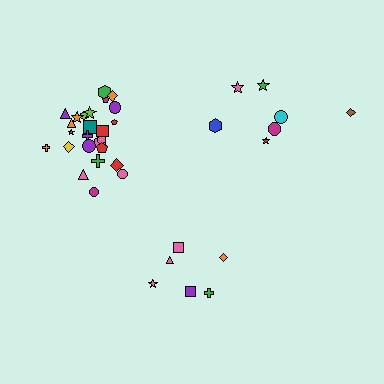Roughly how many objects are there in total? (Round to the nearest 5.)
Roughly 40 objects in total.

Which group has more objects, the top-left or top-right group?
The top-left group.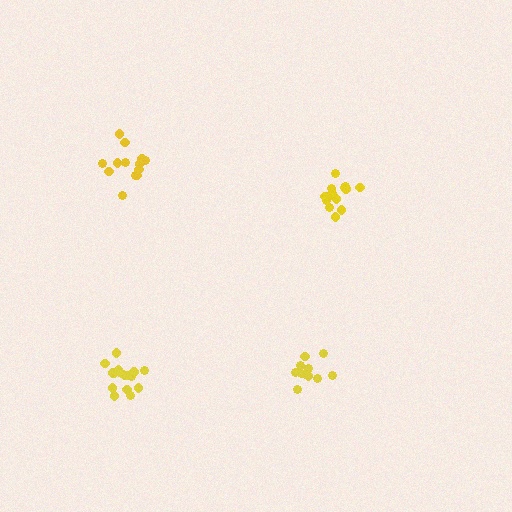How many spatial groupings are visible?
There are 4 spatial groupings.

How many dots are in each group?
Group 1: 13 dots, Group 2: 14 dots, Group 3: 17 dots, Group 4: 11 dots (55 total).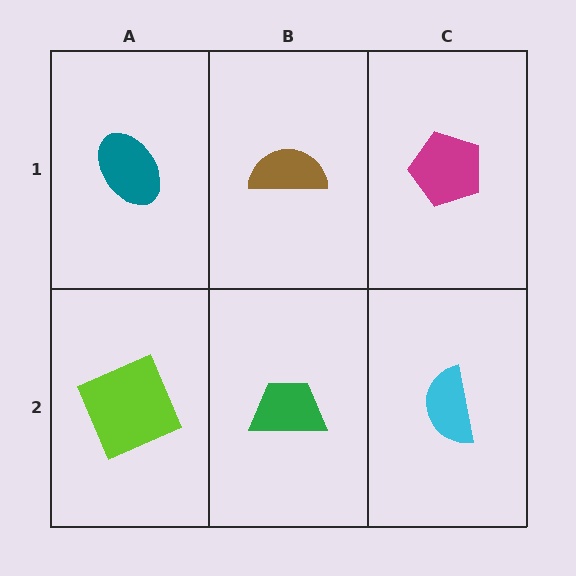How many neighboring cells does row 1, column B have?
3.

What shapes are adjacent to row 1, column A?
A lime square (row 2, column A), a brown semicircle (row 1, column B).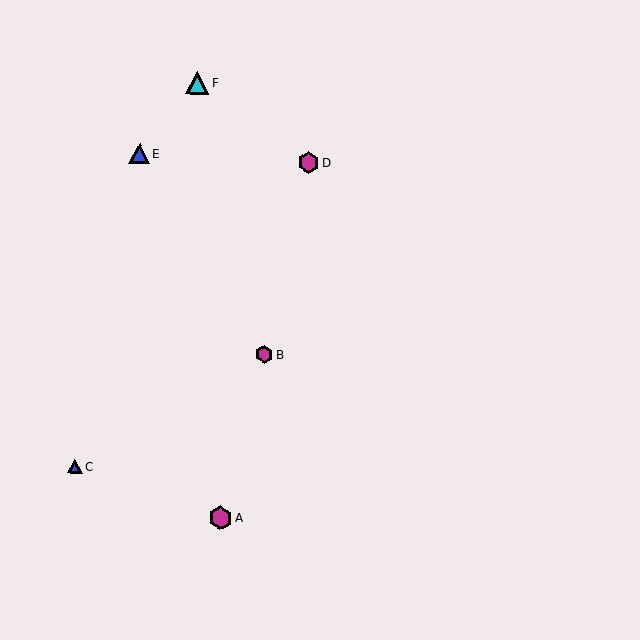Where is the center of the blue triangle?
The center of the blue triangle is at (75, 466).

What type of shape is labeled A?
Shape A is a magenta hexagon.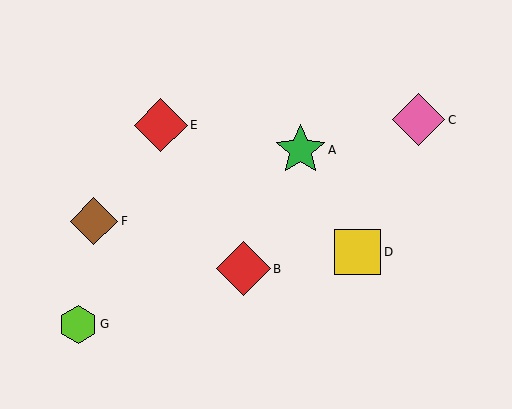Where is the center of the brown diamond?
The center of the brown diamond is at (94, 221).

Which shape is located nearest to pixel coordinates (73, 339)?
The lime hexagon (labeled G) at (78, 324) is nearest to that location.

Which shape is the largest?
The red diamond (labeled B) is the largest.